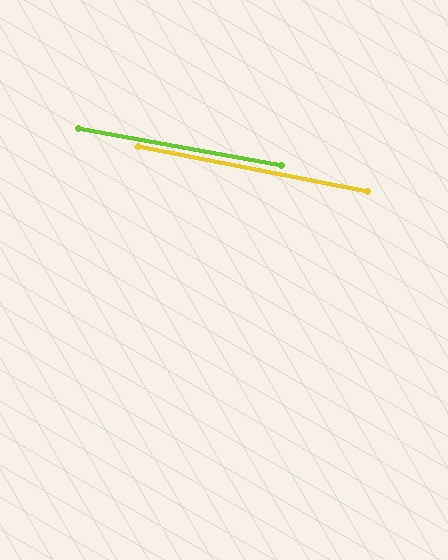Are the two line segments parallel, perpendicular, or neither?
Parallel — their directions differ by only 0.5°.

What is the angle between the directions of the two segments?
Approximately 1 degree.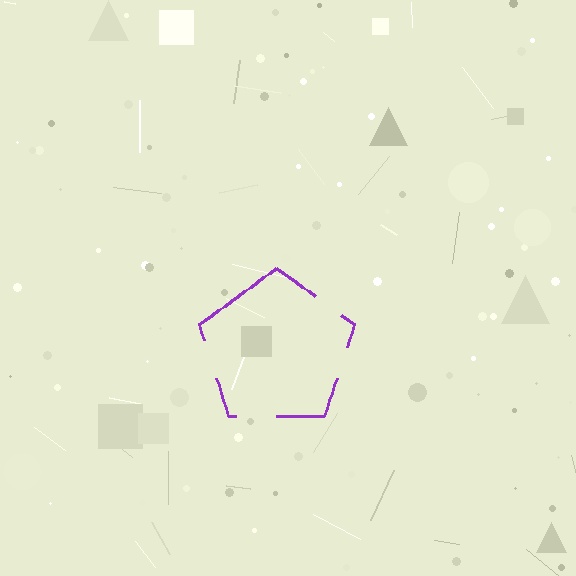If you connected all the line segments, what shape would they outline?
They would outline a pentagon.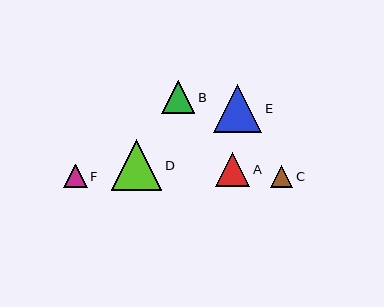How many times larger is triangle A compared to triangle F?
Triangle A is approximately 1.4 times the size of triangle F.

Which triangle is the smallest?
Triangle C is the smallest with a size of approximately 22 pixels.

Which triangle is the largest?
Triangle D is the largest with a size of approximately 51 pixels.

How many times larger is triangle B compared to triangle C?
Triangle B is approximately 1.5 times the size of triangle C.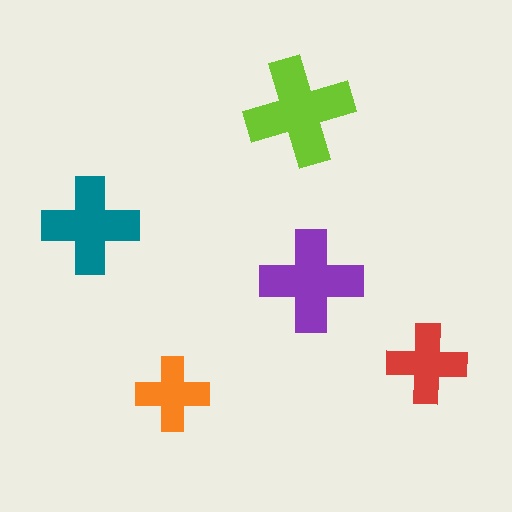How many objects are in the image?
There are 5 objects in the image.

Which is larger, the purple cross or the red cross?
The purple one.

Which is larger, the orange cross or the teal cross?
The teal one.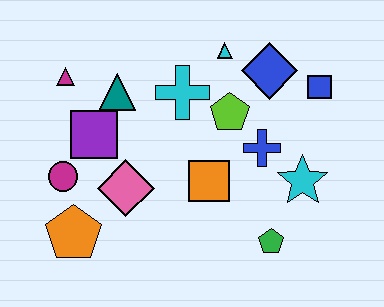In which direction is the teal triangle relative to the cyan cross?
The teal triangle is to the left of the cyan cross.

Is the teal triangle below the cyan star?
No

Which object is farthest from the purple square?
The blue square is farthest from the purple square.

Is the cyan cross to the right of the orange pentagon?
Yes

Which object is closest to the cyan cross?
The lime pentagon is closest to the cyan cross.